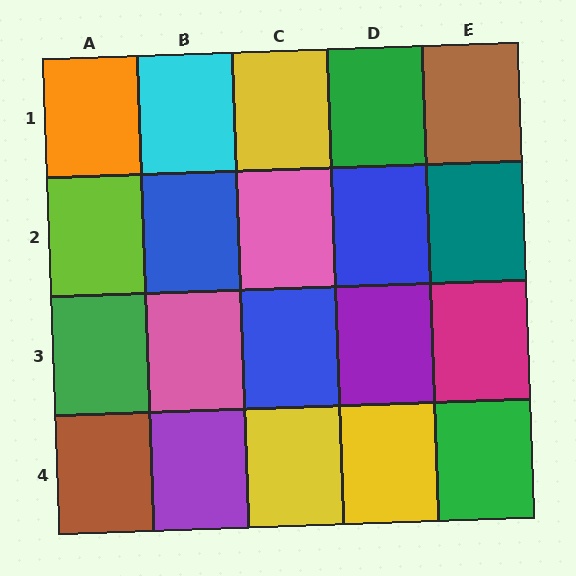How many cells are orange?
1 cell is orange.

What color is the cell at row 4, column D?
Yellow.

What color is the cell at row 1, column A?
Orange.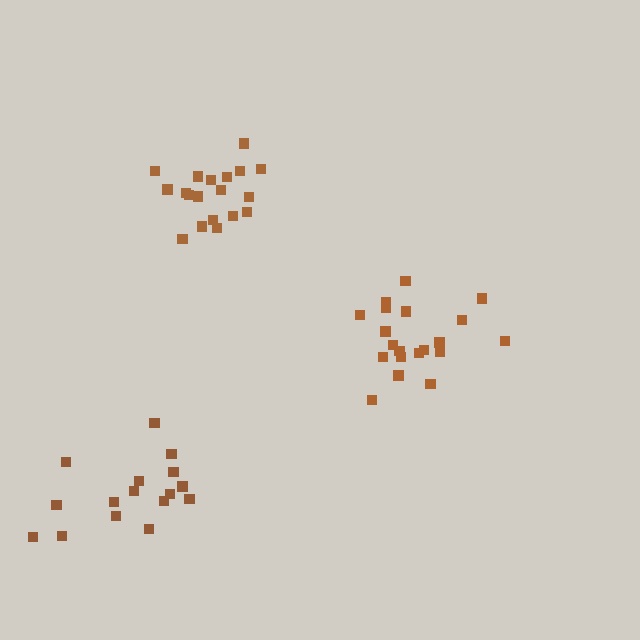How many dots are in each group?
Group 1: 20 dots, Group 2: 17 dots, Group 3: 19 dots (56 total).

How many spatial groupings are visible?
There are 3 spatial groupings.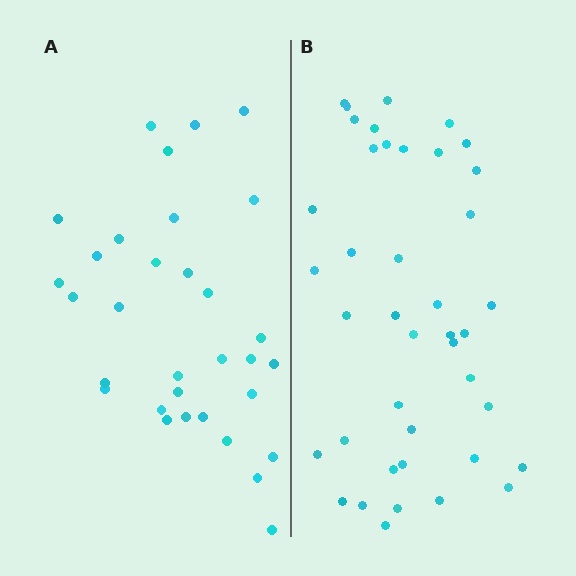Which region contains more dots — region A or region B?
Region B (the right region) has more dots.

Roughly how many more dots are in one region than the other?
Region B has roughly 8 or so more dots than region A.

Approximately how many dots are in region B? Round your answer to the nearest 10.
About 40 dots. (The exact count is 41, which rounds to 40.)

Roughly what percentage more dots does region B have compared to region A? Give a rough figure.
About 30% more.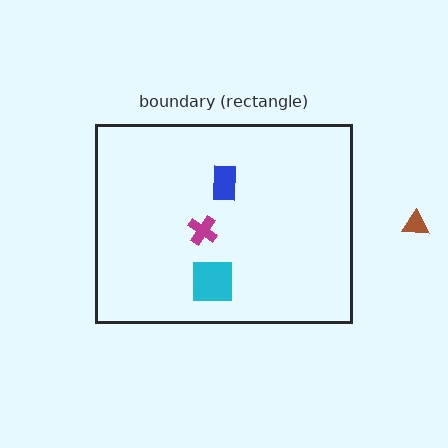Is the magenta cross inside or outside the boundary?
Inside.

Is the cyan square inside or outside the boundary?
Inside.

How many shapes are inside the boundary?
3 inside, 1 outside.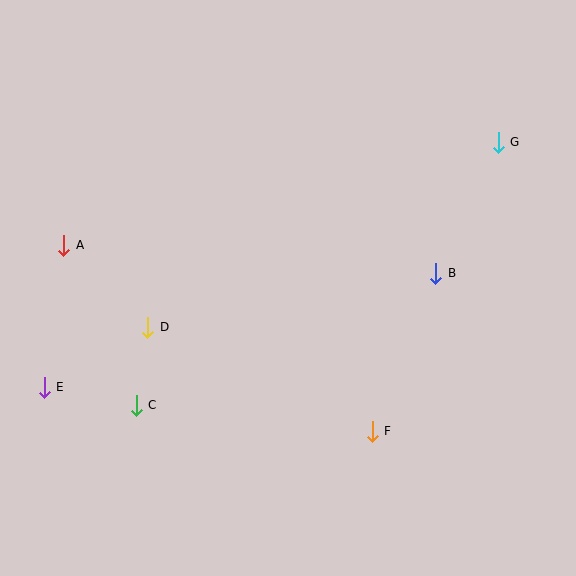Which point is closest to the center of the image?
Point D at (148, 327) is closest to the center.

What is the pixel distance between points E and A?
The distance between E and A is 143 pixels.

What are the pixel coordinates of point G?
Point G is at (498, 142).